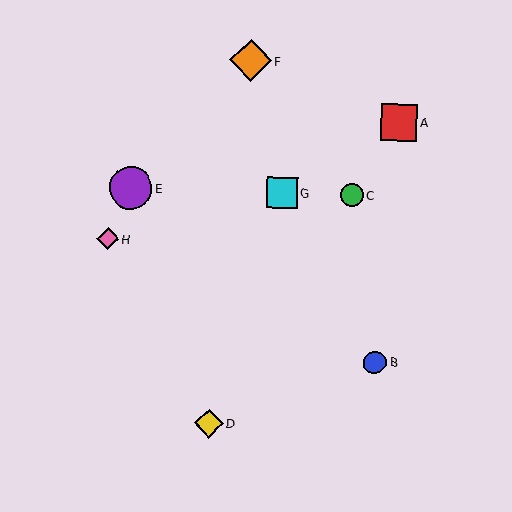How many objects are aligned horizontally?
3 objects (C, E, G) are aligned horizontally.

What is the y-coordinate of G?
Object G is at y≈193.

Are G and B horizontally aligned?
No, G is at y≈193 and B is at y≈362.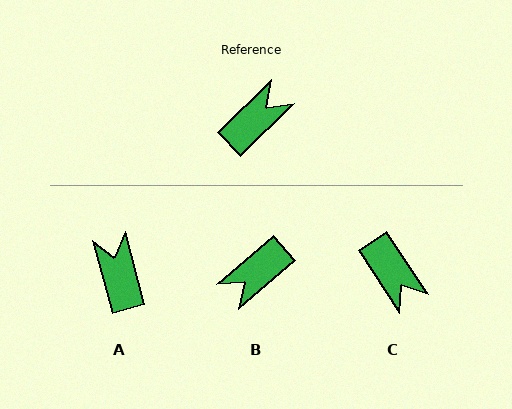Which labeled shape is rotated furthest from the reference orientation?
B, about 177 degrees away.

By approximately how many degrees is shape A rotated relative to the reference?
Approximately 61 degrees counter-clockwise.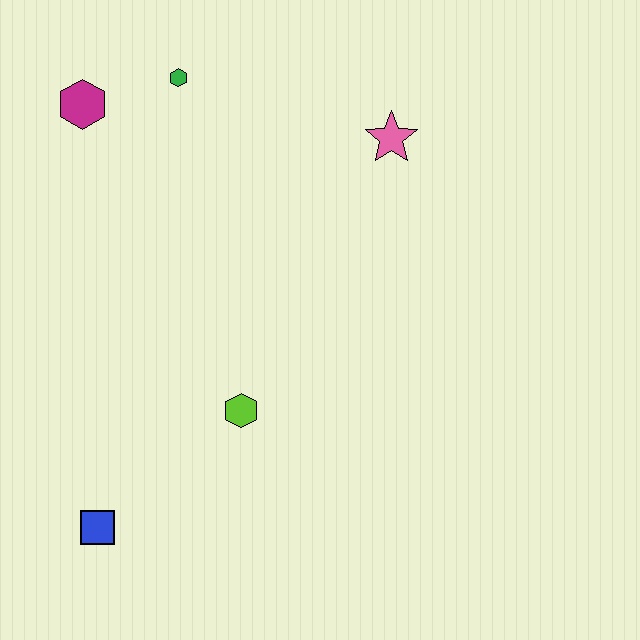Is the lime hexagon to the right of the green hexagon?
Yes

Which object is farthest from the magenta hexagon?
The blue square is farthest from the magenta hexagon.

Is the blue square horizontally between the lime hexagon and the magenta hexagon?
Yes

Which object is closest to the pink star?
The green hexagon is closest to the pink star.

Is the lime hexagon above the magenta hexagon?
No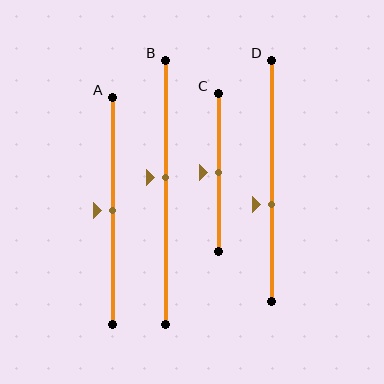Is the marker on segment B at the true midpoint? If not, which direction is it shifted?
No, the marker on segment B is shifted upward by about 6% of the segment length.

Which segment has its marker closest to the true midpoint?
Segment A has its marker closest to the true midpoint.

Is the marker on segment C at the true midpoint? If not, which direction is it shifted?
Yes, the marker on segment C is at the true midpoint.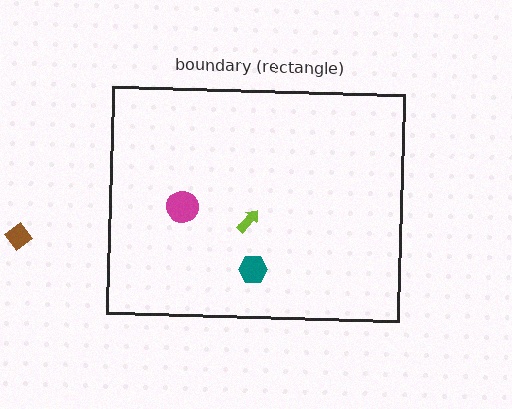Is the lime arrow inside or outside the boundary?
Inside.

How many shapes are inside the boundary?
3 inside, 1 outside.